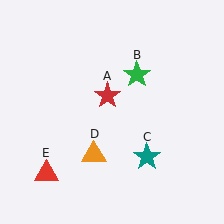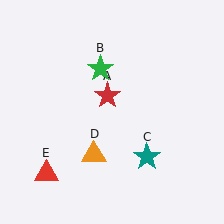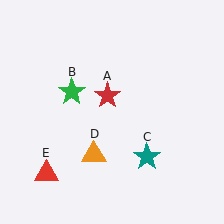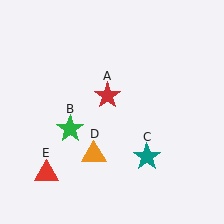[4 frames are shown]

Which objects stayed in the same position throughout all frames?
Red star (object A) and teal star (object C) and orange triangle (object D) and red triangle (object E) remained stationary.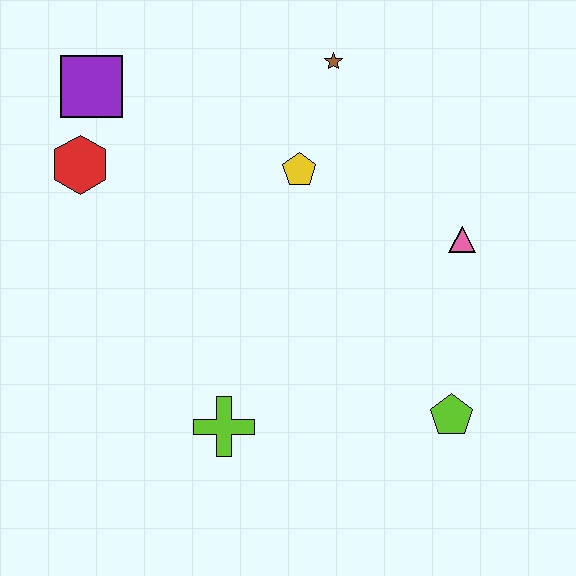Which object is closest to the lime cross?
The lime pentagon is closest to the lime cross.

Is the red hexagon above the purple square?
No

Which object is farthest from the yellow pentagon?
The lime pentagon is farthest from the yellow pentagon.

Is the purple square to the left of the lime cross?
Yes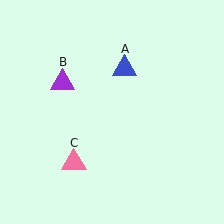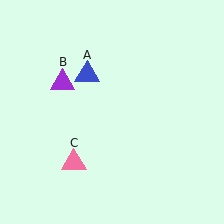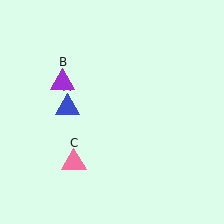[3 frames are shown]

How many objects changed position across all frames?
1 object changed position: blue triangle (object A).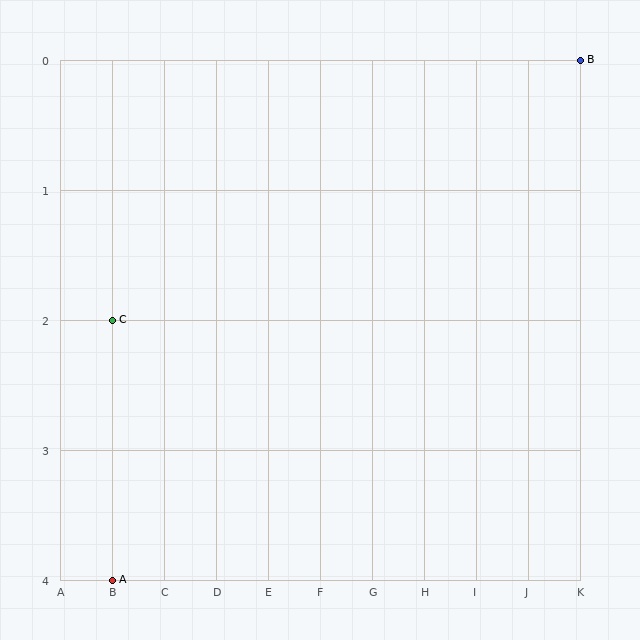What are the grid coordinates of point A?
Point A is at grid coordinates (B, 4).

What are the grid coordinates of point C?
Point C is at grid coordinates (B, 2).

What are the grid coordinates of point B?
Point B is at grid coordinates (K, 0).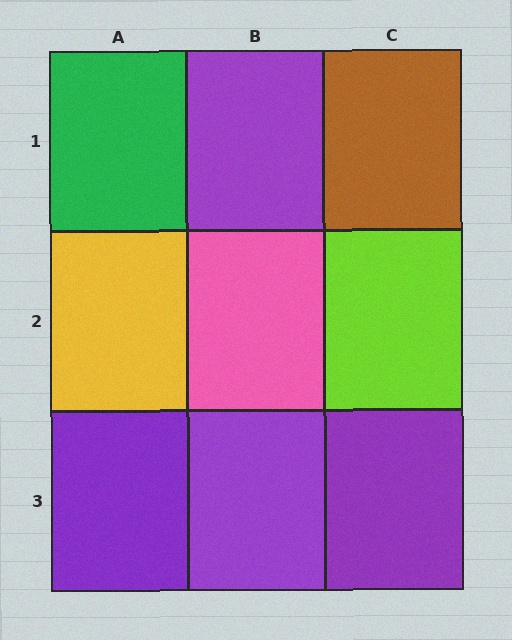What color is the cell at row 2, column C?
Lime.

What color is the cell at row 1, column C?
Brown.